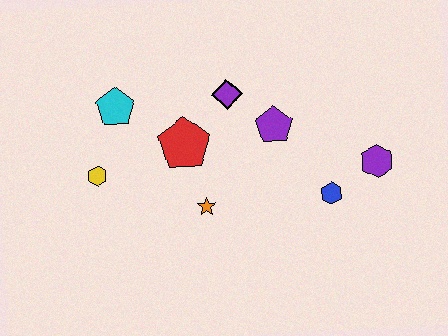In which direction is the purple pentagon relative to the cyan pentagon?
The purple pentagon is to the right of the cyan pentagon.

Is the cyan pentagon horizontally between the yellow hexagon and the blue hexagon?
Yes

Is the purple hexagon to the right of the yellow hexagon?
Yes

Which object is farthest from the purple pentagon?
The yellow hexagon is farthest from the purple pentagon.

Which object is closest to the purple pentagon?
The purple diamond is closest to the purple pentagon.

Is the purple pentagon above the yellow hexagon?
Yes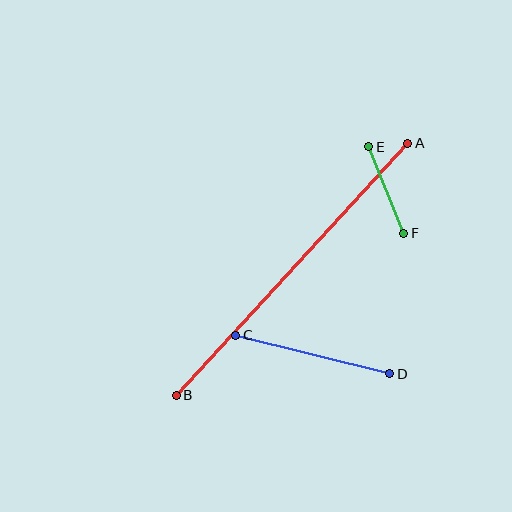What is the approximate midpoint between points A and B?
The midpoint is at approximately (292, 269) pixels.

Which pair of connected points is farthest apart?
Points A and B are farthest apart.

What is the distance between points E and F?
The distance is approximately 94 pixels.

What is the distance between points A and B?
The distance is approximately 342 pixels.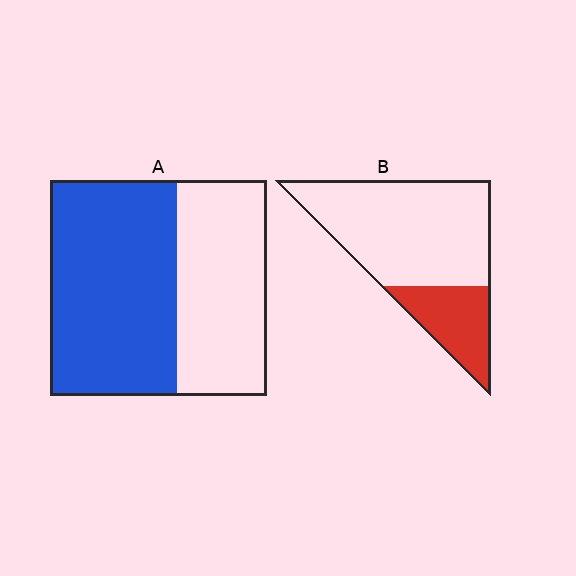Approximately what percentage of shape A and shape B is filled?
A is approximately 60% and B is approximately 25%.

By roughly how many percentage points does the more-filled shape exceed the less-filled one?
By roughly 30 percentage points (A over B).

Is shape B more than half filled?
No.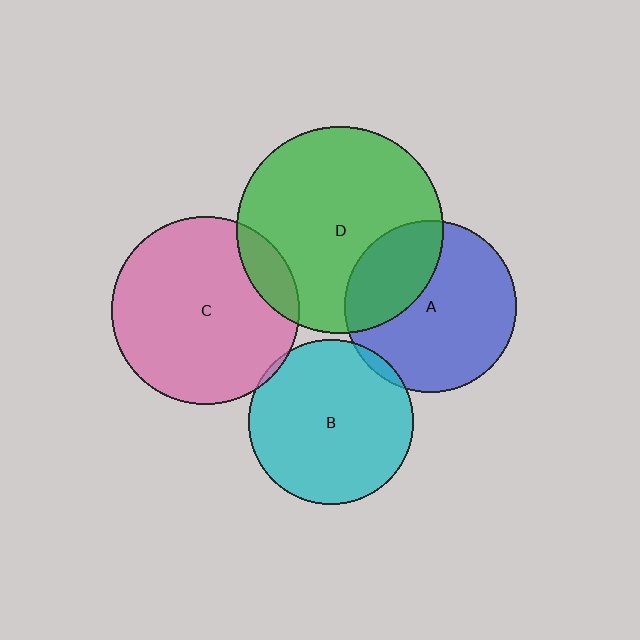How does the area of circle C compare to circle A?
Approximately 1.2 times.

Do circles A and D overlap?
Yes.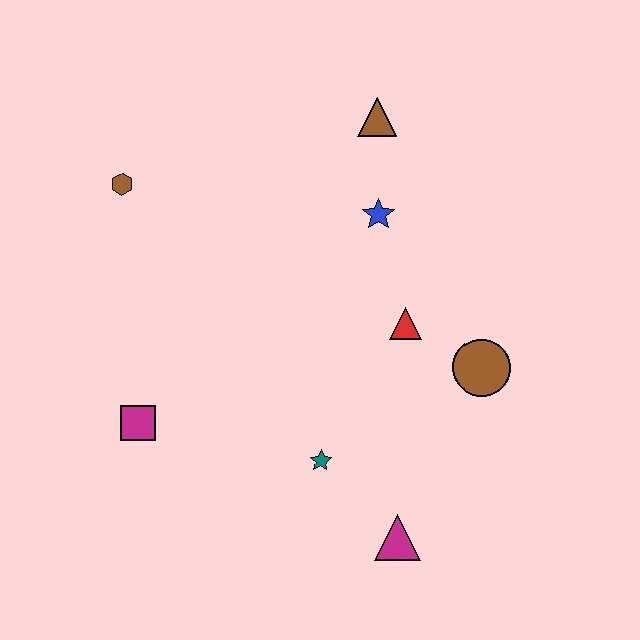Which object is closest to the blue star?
The brown triangle is closest to the blue star.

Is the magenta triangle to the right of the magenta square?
Yes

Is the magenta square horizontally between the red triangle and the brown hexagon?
Yes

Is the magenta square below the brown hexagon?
Yes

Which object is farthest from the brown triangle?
The magenta triangle is farthest from the brown triangle.